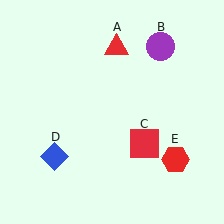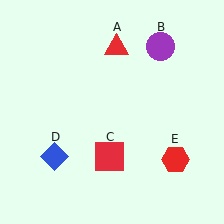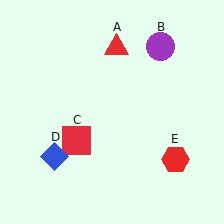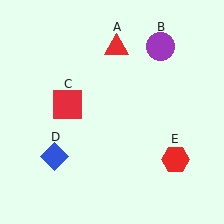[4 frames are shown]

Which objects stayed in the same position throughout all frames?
Red triangle (object A) and purple circle (object B) and blue diamond (object D) and red hexagon (object E) remained stationary.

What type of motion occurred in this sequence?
The red square (object C) rotated clockwise around the center of the scene.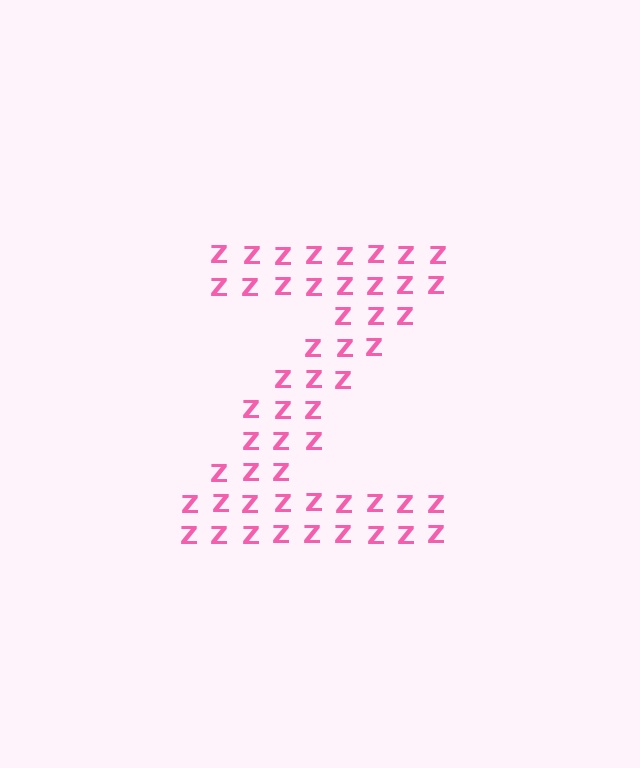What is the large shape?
The large shape is the letter Z.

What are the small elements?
The small elements are letter Z's.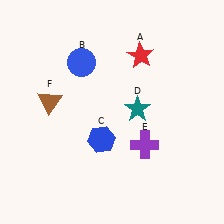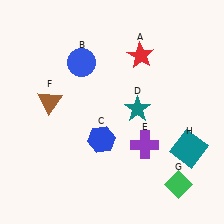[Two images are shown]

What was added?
A green diamond (G), a teal square (H) were added in Image 2.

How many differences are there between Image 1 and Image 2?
There are 2 differences between the two images.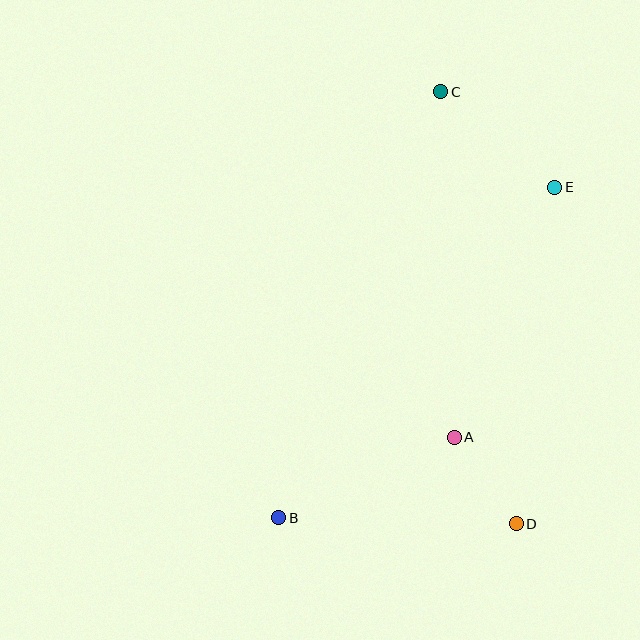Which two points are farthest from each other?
Points B and C are farthest from each other.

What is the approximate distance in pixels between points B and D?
The distance between B and D is approximately 237 pixels.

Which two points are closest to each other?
Points A and D are closest to each other.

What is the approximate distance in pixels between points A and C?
The distance between A and C is approximately 346 pixels.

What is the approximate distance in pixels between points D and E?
The distance between D and E is approximately 339 pixels.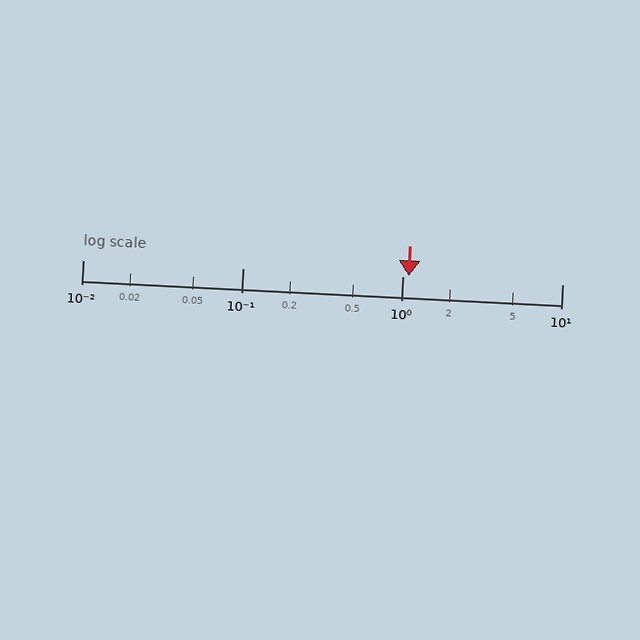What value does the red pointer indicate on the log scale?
The pointer indicates approximately 1.1.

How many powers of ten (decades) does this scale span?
The scale spans 3 decades, from 0.01 to 10.